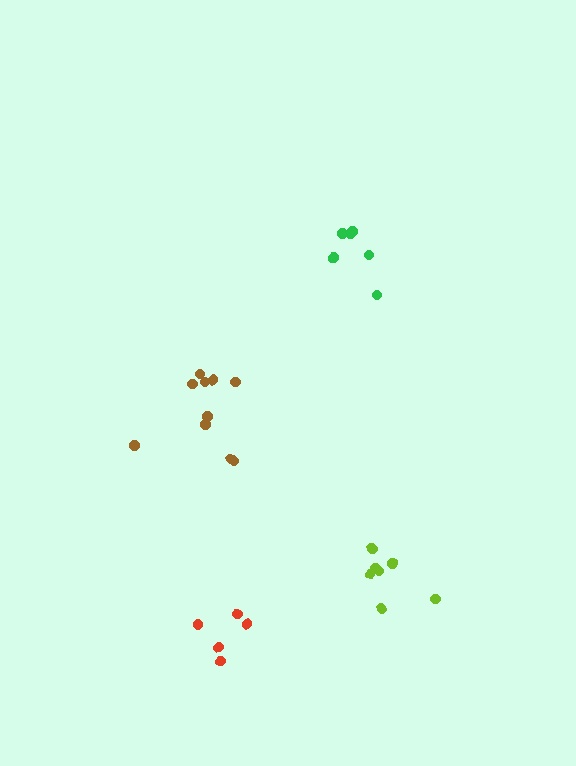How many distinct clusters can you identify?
There are 4 distinct clusters.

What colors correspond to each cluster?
The clusters are colored: lime, red, brown, green.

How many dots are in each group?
Group 1: 7 dots, Group 2: 5 dots, Group 3: 10 dots, Group 4: 6 dots (28 total).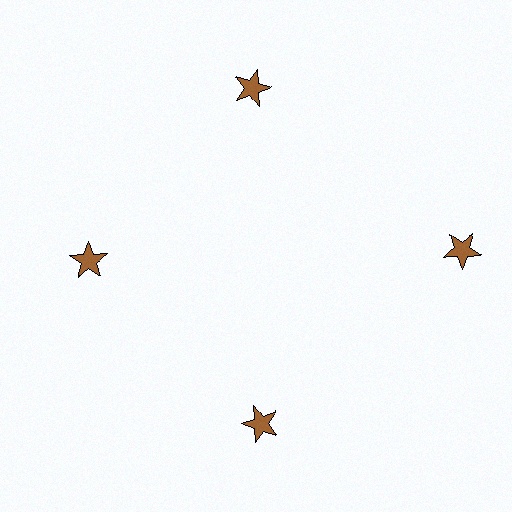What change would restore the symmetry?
The symmetry would be restored by moving it inward, back onto the ring so that all 4 stars sit at equal angles and equal distance from the center.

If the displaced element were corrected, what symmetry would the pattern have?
It would have 4-fold rotational symmetry — the pattern would map onto itself every 90 degrees.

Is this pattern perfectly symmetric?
No. The 4 brown stars are arranged in a ring, but one element near the 3 o'clock position is pushed outward from the center, breaking the 4-fold rotational symmetry.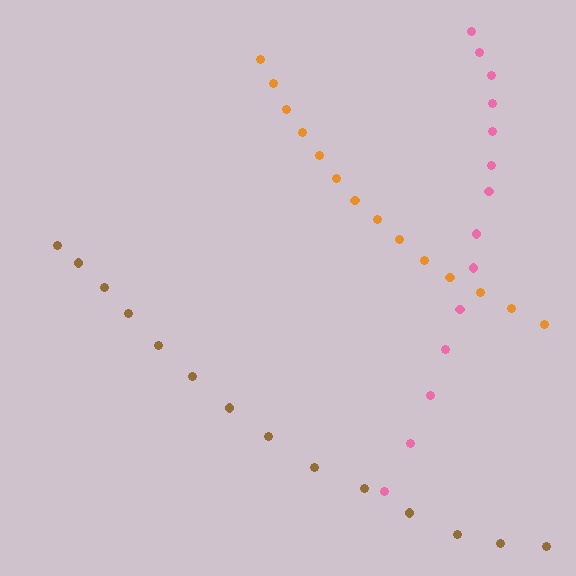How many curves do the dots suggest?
There are 3 distinct paths.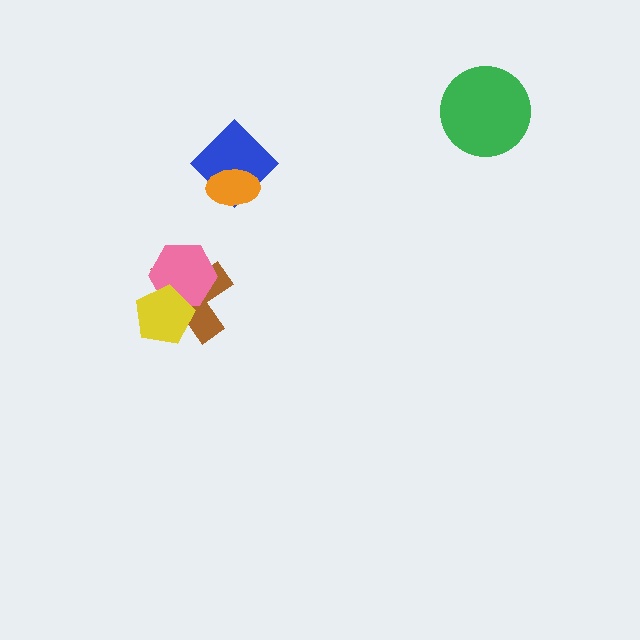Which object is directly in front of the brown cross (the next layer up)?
The pink hexagon is directly in front of the brown cross.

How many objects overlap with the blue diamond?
1 object overlaps with the blue diamond.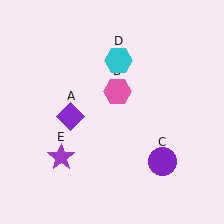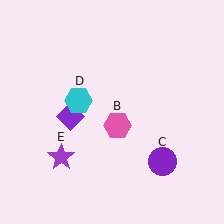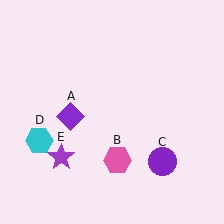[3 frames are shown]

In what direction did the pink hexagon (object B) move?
The pink hexagon (object B) moved down.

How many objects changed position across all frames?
2 objects changed position: pink hexagon (object B), cyan hexagon (object D).